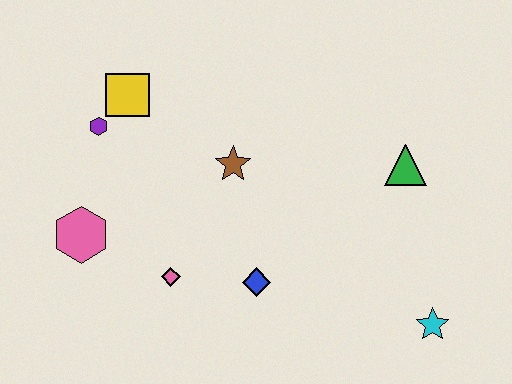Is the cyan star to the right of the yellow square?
Yes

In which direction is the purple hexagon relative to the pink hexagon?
The purple hexagon is above the pink hexagon.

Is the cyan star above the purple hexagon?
No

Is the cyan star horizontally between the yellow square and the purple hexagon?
No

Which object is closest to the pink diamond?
The blue diamond is closest to the pink diamond.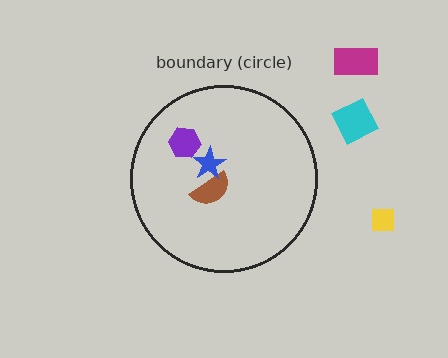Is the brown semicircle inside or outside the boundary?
Inside.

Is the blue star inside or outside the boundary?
Inside.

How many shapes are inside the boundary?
3 inside, 3 outside.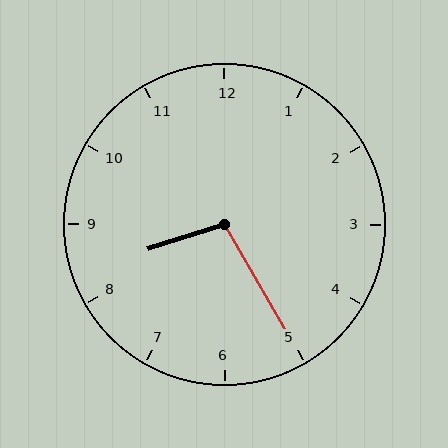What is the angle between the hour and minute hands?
Approximately 102 degrees.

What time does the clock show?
8:25.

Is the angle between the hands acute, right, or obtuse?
It is obtuse.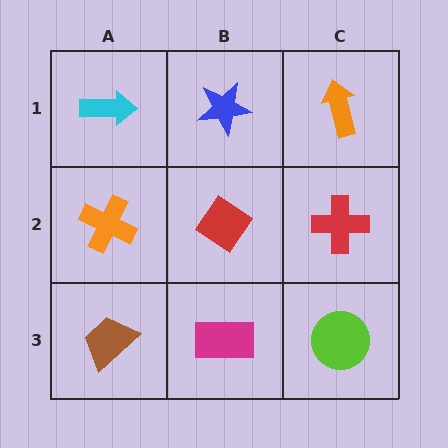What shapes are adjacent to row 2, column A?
A cyan arrow (row 1, column A), a brown trapezoid (row 3, column A), a red diamond (row 2, column B).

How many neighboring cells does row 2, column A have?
3.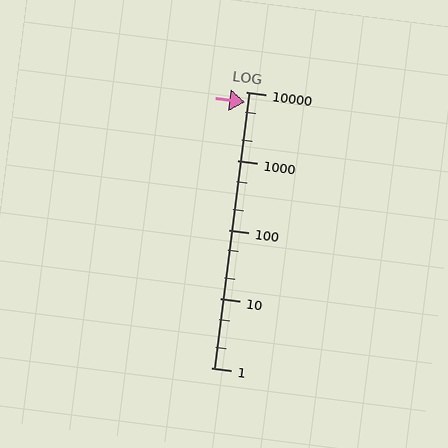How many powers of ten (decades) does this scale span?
The scale spans 4 decades, from 1 to 10000.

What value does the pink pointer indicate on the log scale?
The pointer indicates approximately 7000.